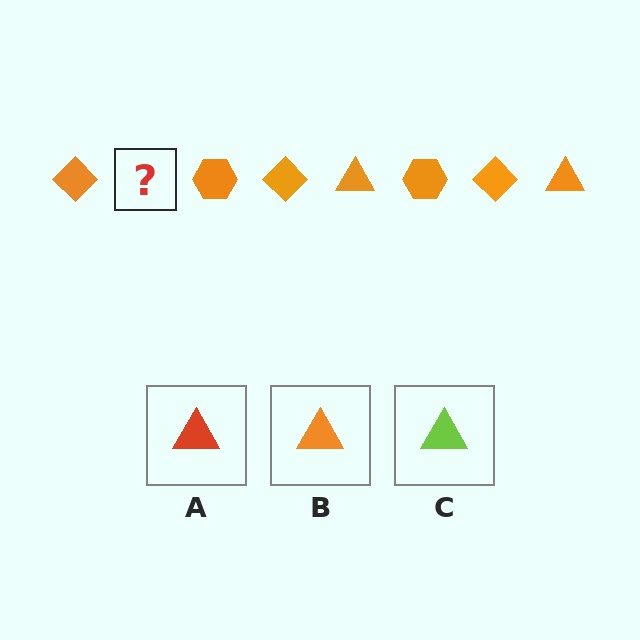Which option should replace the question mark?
Option B.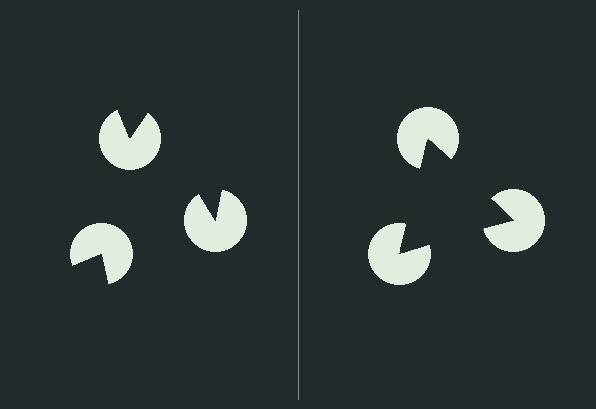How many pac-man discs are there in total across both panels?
6 — 3 on each side.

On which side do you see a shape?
An illusory triangle appears on the right side. On the left side the wedge cuts are rotated, so no coherent shape forms.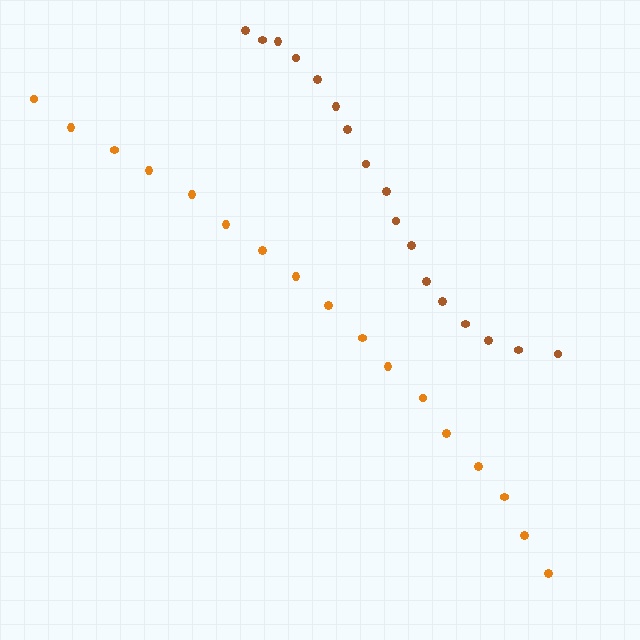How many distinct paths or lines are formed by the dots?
There are 2 distinct paths.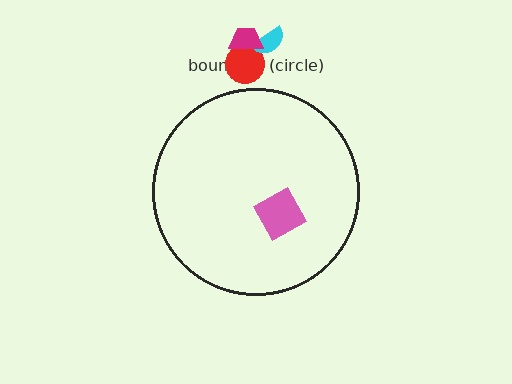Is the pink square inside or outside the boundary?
Inside.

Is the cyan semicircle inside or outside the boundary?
Outside.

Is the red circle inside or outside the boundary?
Outside.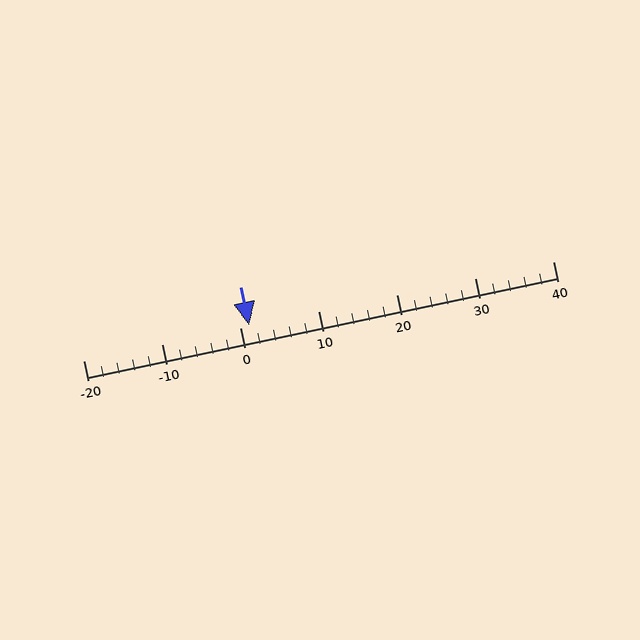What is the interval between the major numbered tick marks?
The major tick marks are spaced 10 units apart.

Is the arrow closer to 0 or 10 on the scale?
The arrow is closer to 0.